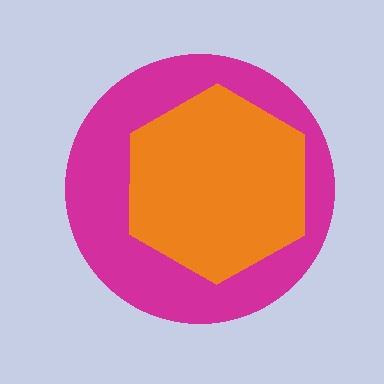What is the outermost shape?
The magenta circle.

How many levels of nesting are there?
2.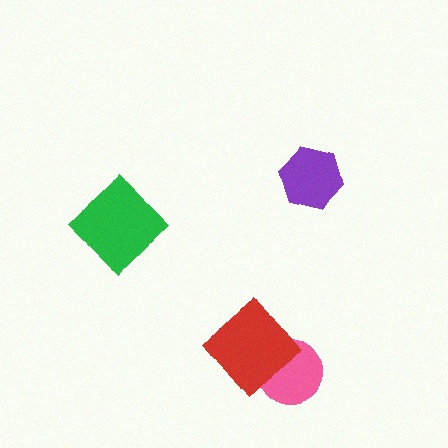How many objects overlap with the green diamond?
0 objects overlap with the green diamond.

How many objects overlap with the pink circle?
1 object overlaps with the pink circle.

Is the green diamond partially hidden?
No, no other shape covers it.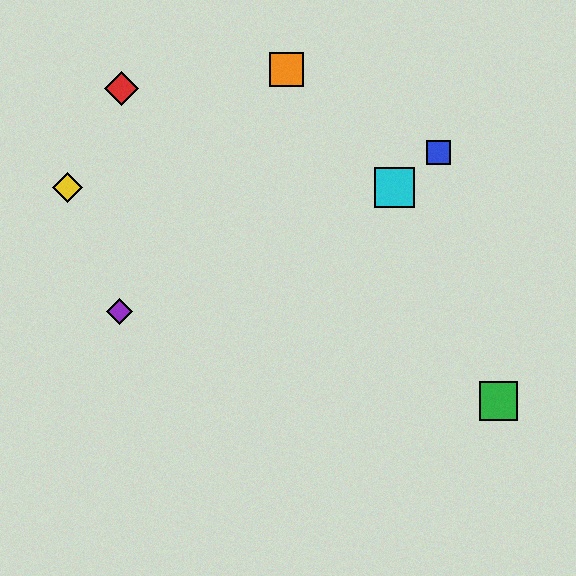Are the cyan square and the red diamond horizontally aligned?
No, the cyan square is at y≈187 and the red diamond is at y≈89.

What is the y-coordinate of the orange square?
The orange square is at y≈70.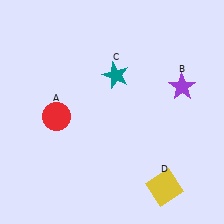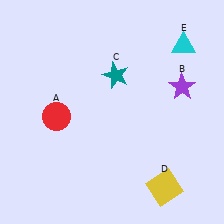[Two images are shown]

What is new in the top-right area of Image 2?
A cyan triangle (E) was added in the top-right area of Image 2.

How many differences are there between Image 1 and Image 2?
There is 1 difference between the two images.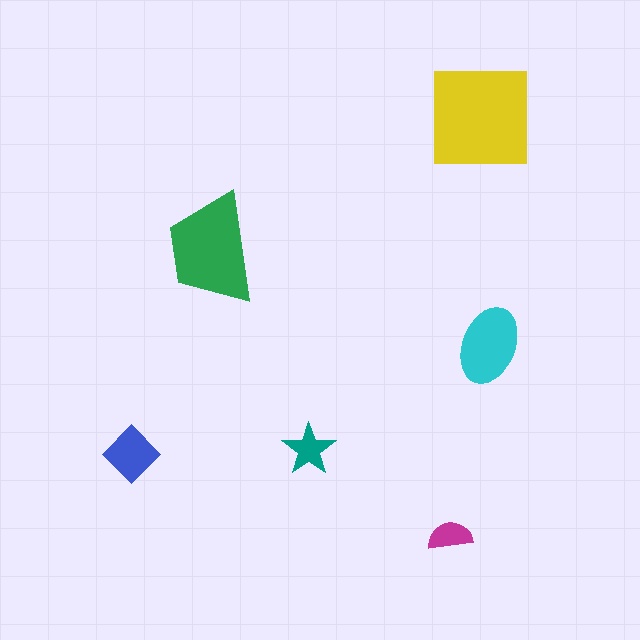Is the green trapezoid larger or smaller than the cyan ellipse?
Larger.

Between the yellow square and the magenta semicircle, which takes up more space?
The yellow square.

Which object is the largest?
The yellow square.